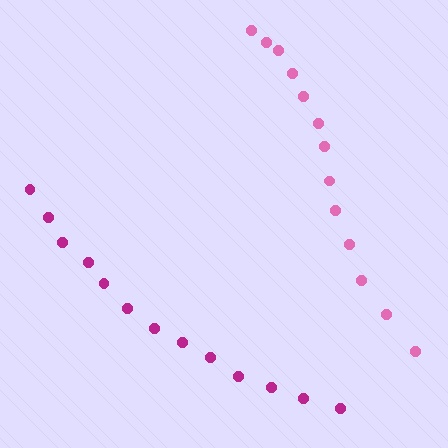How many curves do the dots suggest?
There are 2 distinct paths.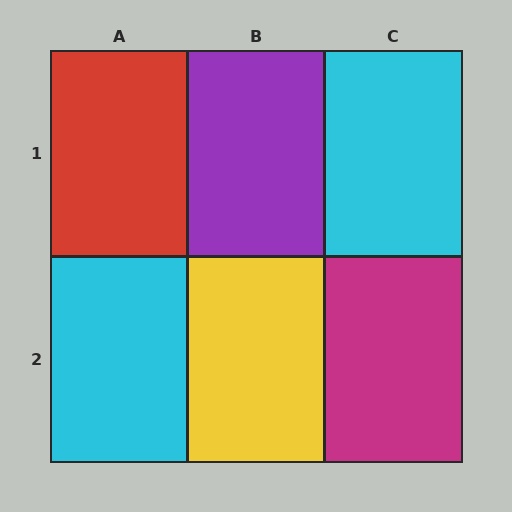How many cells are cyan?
2 cells are cyan.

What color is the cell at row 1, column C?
Cyan.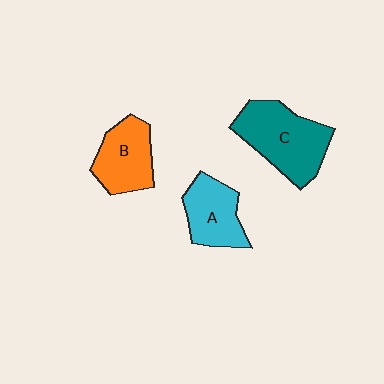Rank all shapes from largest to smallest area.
From largest to smallest: C (teal), B (orange), A (cyan).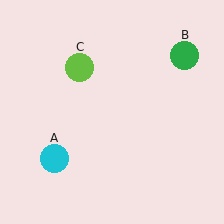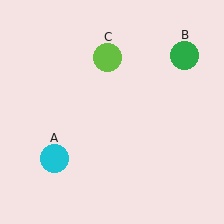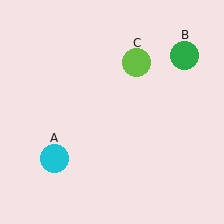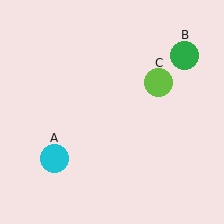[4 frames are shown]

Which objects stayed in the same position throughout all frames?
Cyan circle (object A) and green circle (object B) remained stationary.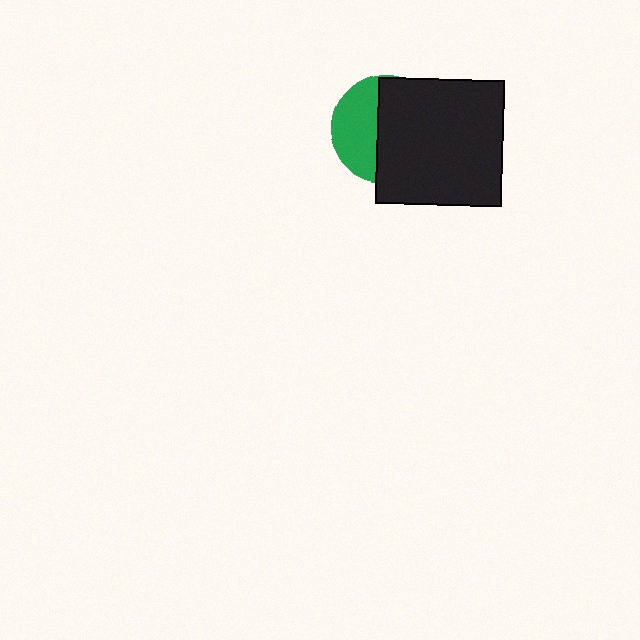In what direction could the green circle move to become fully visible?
The green circle could move left. That would shift it out from behind the black square entirely.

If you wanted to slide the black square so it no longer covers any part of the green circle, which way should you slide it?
Slide it right — that is the most direct way to separate the two shapes.